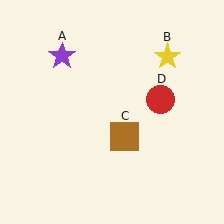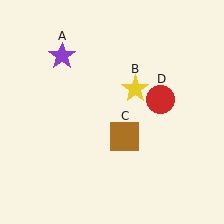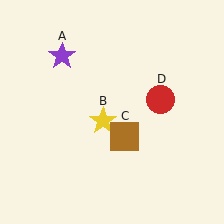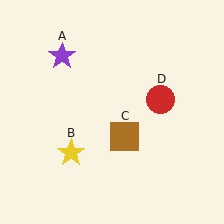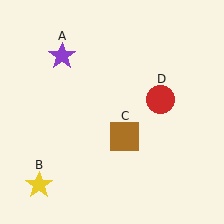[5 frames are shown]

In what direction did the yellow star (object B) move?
The yellow star (object B) moved down and to the left.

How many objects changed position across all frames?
1 object changed position: yellow star (object B).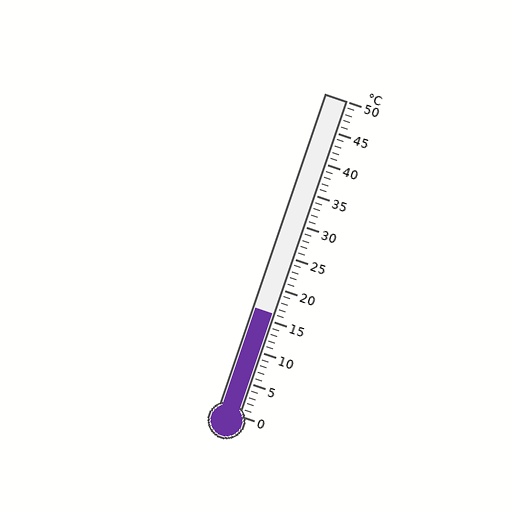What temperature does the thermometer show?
The thermometer shows approximately 16°C.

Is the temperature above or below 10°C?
The temperature is above 10°C.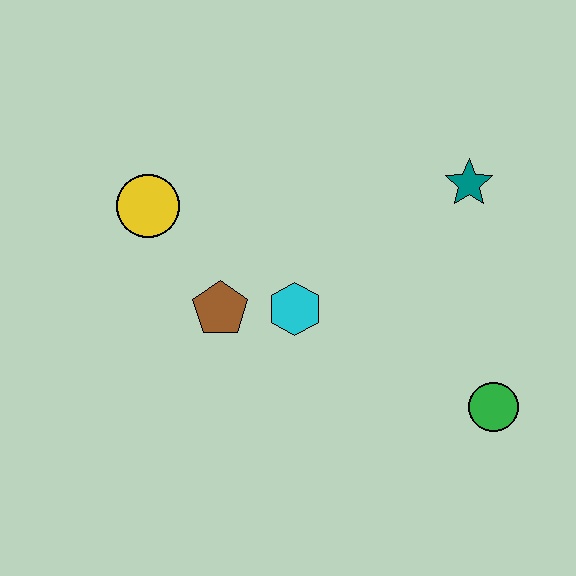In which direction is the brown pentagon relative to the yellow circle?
The brown pentagon is below the yellow circle.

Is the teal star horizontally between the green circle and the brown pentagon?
Yes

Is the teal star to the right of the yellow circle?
Yes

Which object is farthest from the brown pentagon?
The green circle is farthest from the brown pentagon.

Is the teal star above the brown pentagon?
Yes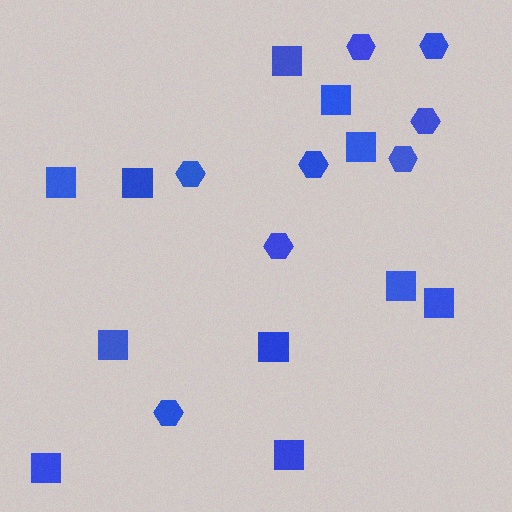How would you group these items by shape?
There are 2 groups: one group of squares (11) and one group of hexagons (8).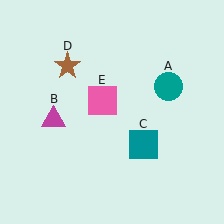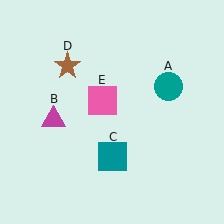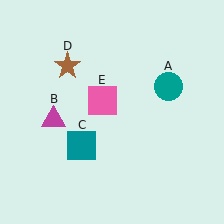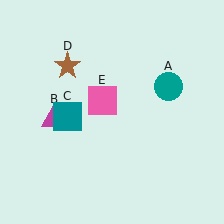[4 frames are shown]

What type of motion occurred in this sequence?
The teal square (object C) rotated clockwise around the center of the scene.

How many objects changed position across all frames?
1 object changed position: teal square (object C).